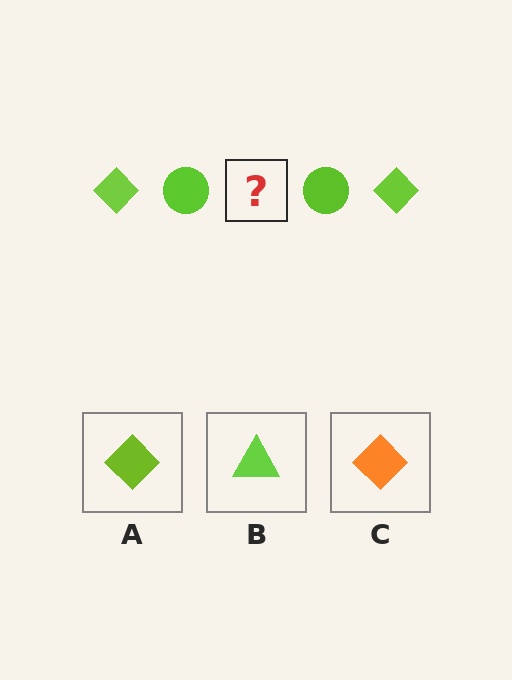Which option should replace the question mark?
Option A.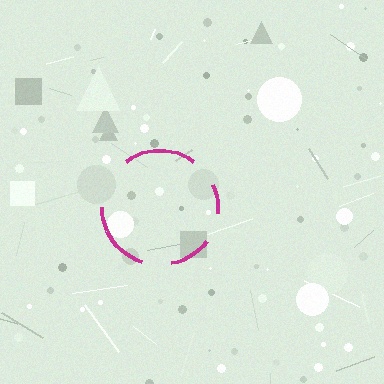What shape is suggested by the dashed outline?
The dashed outline suggests a circle.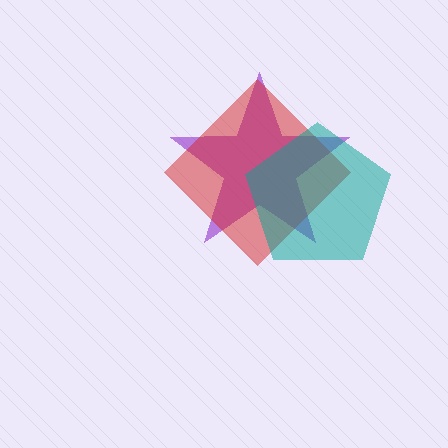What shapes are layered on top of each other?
The layered shapes are: a purple star, a red diamond, a teal pentagon.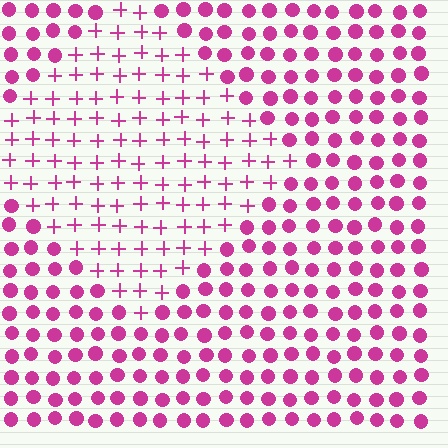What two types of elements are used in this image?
The image uses plus signs inside the diamond region and circles outside it.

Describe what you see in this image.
The image is filled with small magenta elements arranged in a uniform grid. A diamond-shaped region contains plus signs, while the surrounding area contains circles. The boundary is defined purely by the change in element shape.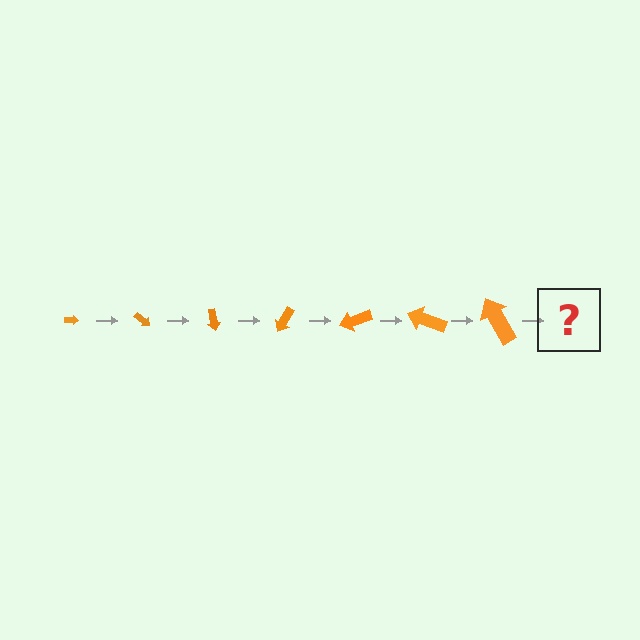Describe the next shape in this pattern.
It should be an arrow, larger than the previous one and rotated 280 degrees from the start.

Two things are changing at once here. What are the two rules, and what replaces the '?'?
The two rules are that the arrow grows larger each step and it rotates 40 degrees each step. The '?' should be an arrow, larger than the previous one and rotated 280 degrees from the start.